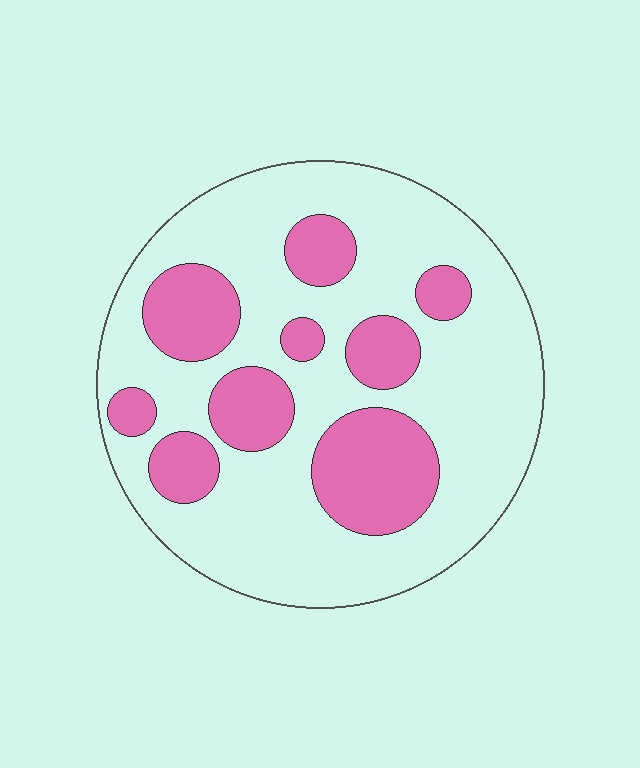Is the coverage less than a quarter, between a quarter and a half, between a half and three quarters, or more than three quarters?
Between a quarter and a half.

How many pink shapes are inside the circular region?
9.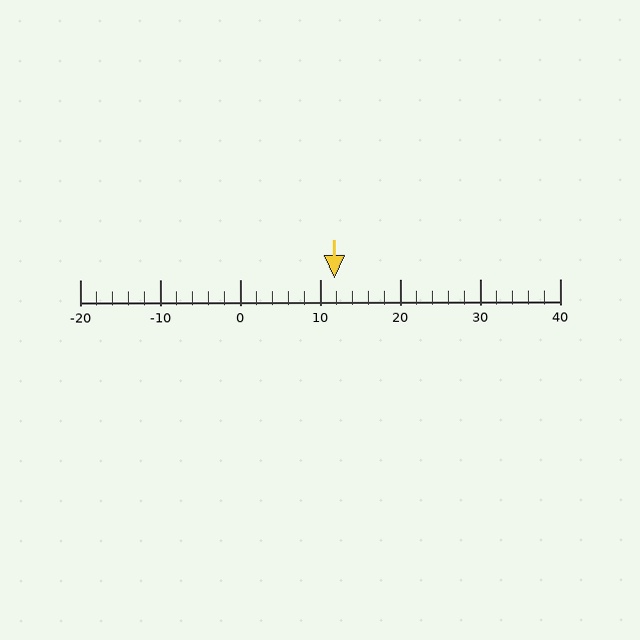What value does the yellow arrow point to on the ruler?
The yellow arrow points to approximately 12.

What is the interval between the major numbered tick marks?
The major tick marks are spaced 10 units apart.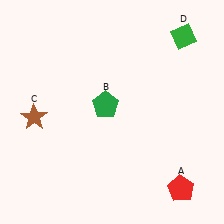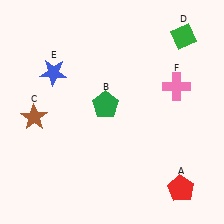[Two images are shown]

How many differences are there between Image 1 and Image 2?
There are 2 differences between the two images.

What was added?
A blue star (E), a pink cross (F) were added in Image 2.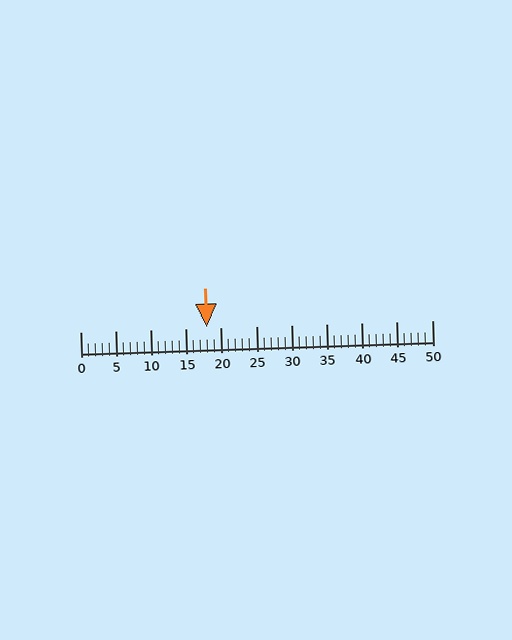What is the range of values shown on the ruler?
The ruler shows values from 0 to 50.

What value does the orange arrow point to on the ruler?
The orange arrow points to approximately 18.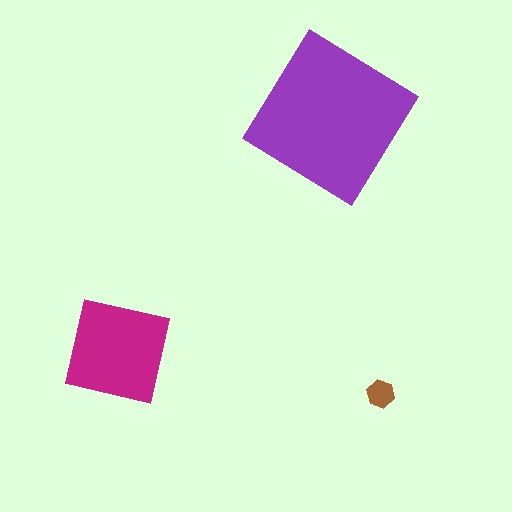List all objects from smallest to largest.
The brown hexagon, the magenta square, the purple diamond.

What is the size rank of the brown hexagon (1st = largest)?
3rd.